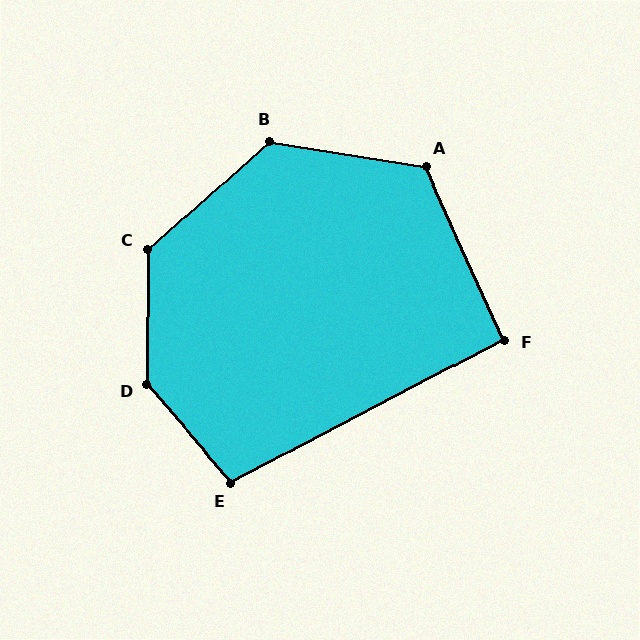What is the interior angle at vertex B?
Approximately 129 degrees (obtuse).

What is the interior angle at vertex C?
Approximately 133 degrees (obtuse).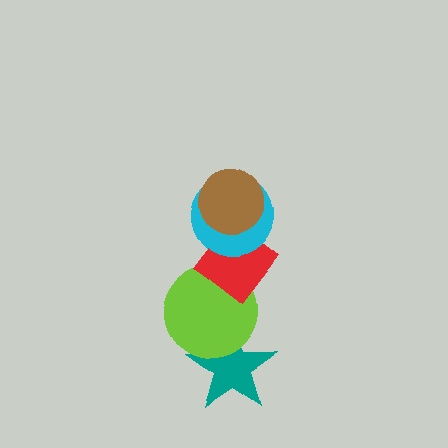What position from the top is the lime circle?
The lime circle is 4th from the top.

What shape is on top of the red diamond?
The cyan circle is on top of the red diamond.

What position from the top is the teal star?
The teal star is 5th from the top.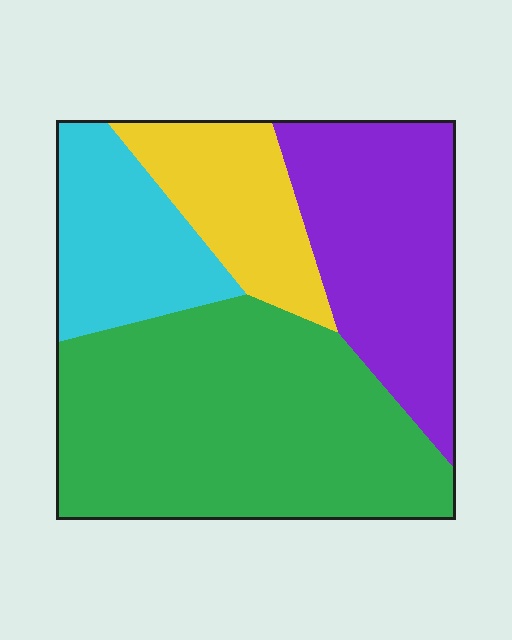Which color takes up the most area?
Green, at roughly 45%.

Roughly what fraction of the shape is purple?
Purple covers 25% of the shape.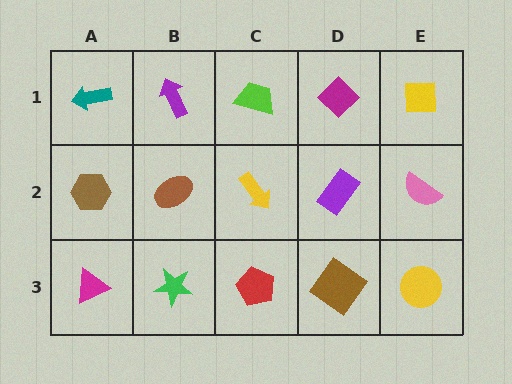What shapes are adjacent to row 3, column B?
A brown ellipse (row 2, column B), a magenta triangle (row 3, column A), a red pentagon (row 3, column C).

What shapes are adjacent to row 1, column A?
A brown hexagon (row 2, column A), a purple arrow (row 1, column B).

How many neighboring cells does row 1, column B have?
3.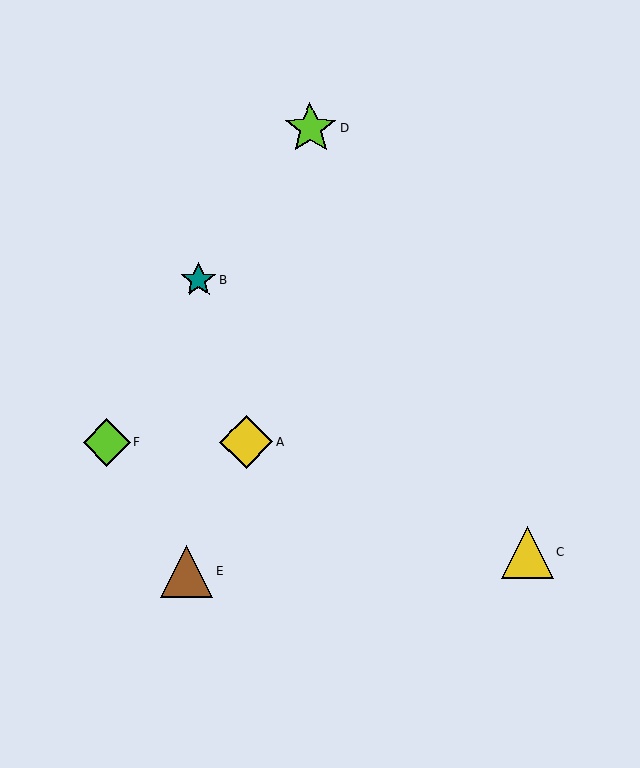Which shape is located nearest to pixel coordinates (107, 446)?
The lime diamond (labeled F) at (107, 443) is nearest to that location.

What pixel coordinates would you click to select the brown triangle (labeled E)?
Click at (187, 571) to select the brown triangle E.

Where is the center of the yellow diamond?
The center of the yellow diamond is at (246, 442).